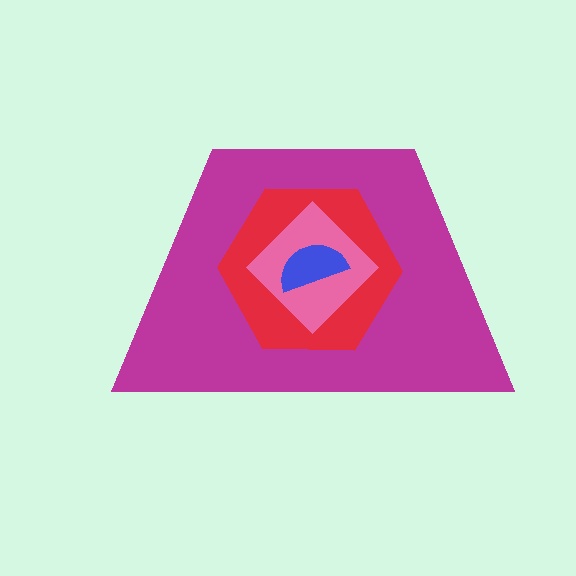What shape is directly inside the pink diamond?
The blue semicircle.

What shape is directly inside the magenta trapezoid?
The red hexagon.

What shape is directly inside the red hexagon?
The pink diamond.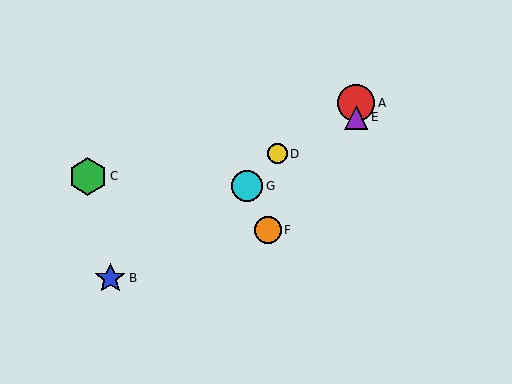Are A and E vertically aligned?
Yes, both are at x≈356.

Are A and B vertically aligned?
No, A is at x≈356 and B is at x≈110.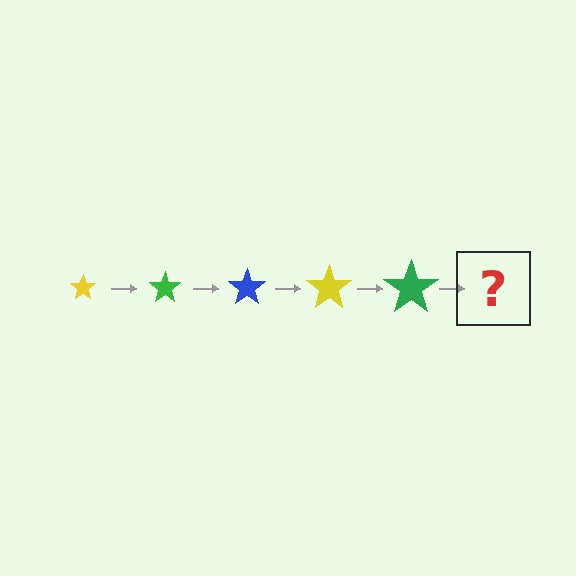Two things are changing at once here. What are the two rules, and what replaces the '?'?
The two rules are that the star grows larger each step and the color cycles through yellow, green, and blue. The '?' should be a blue star, larger than the previous one.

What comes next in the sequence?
The next element should be a blue star, larger than the previous one.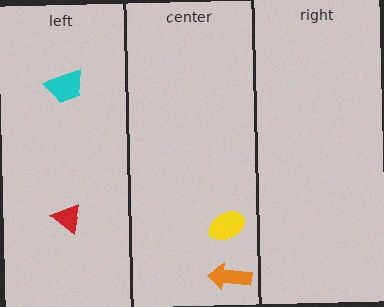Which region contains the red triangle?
The left region.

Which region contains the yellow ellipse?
The center region.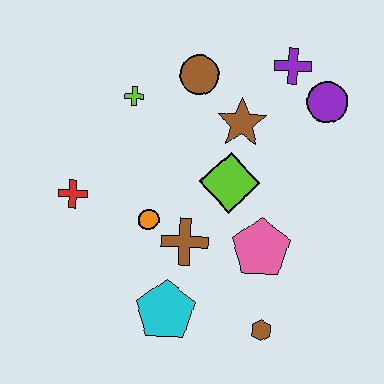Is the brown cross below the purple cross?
Yes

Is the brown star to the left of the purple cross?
Yes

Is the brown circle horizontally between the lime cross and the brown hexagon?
Yes